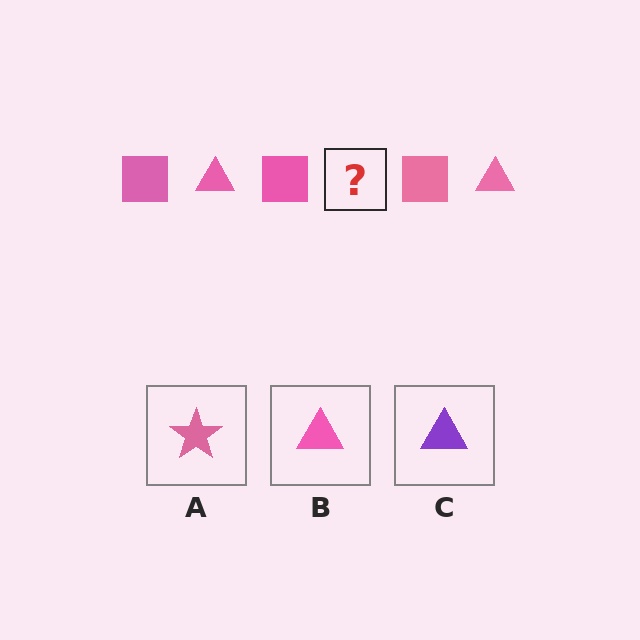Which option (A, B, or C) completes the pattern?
B.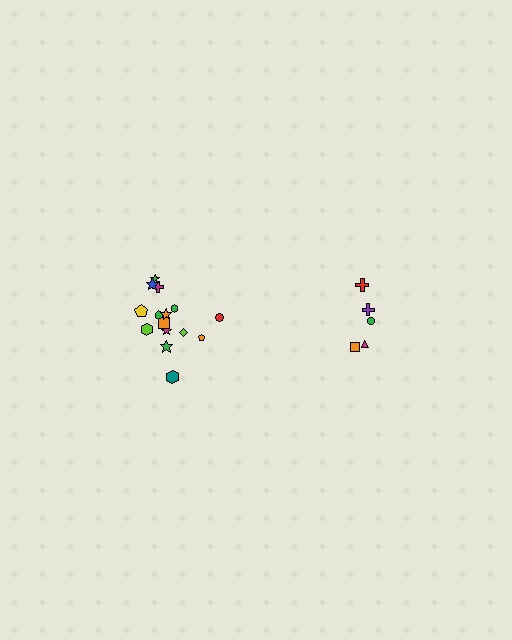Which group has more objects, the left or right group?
The left group.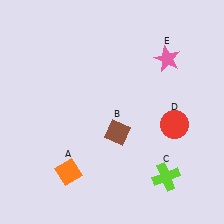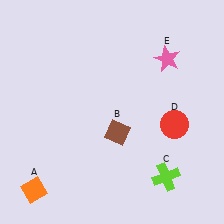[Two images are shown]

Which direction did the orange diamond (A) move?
The orange diamond (A) moved left.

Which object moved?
The orange diamond (A) moved left.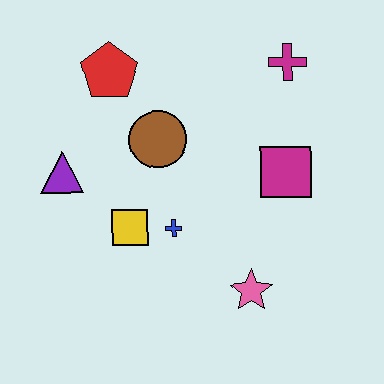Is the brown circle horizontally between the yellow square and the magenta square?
Yes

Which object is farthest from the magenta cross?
The purple triangle is farthest from the magenta cross.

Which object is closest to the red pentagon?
The brown circle is closest to the red pentagon.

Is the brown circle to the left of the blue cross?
Yes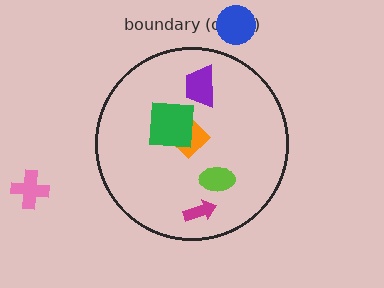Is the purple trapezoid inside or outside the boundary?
Inside.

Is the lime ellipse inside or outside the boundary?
Inside.